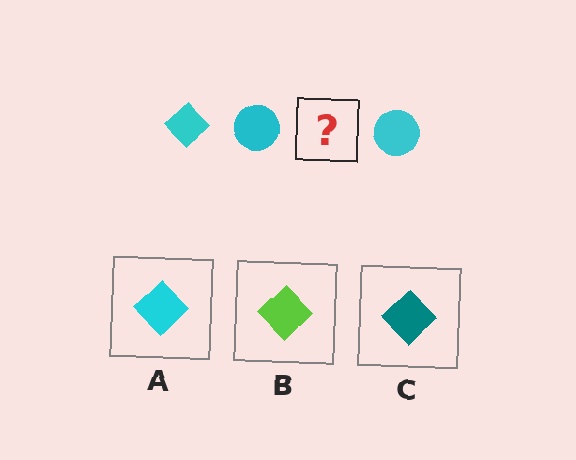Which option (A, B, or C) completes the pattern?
A.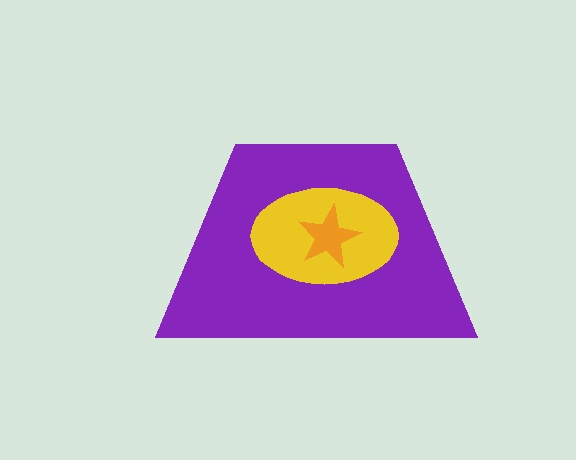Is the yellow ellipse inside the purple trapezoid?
Yes.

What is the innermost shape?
The orange star.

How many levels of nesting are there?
3.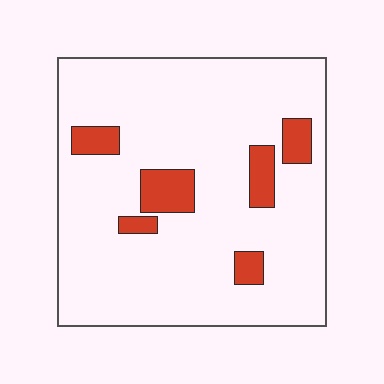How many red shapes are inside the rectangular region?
6.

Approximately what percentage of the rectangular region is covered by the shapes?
Approximately 10%.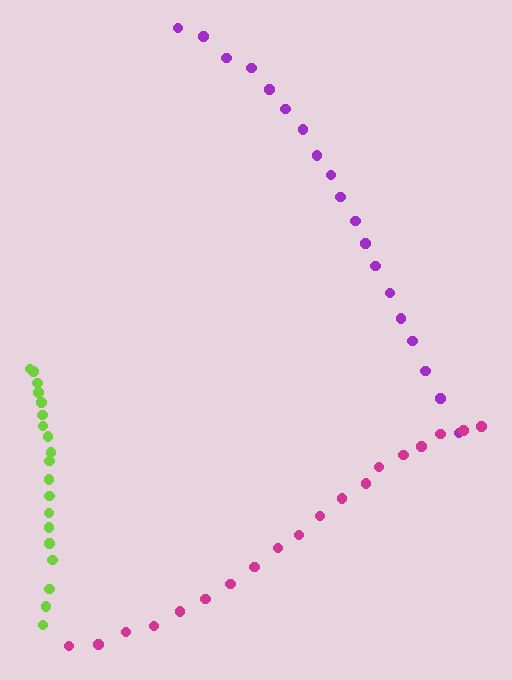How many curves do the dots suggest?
There are 3 distinct paths.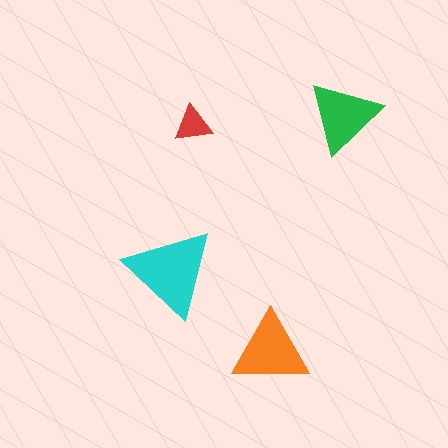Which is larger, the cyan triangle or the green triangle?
The cyan one.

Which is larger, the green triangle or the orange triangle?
The orange one.